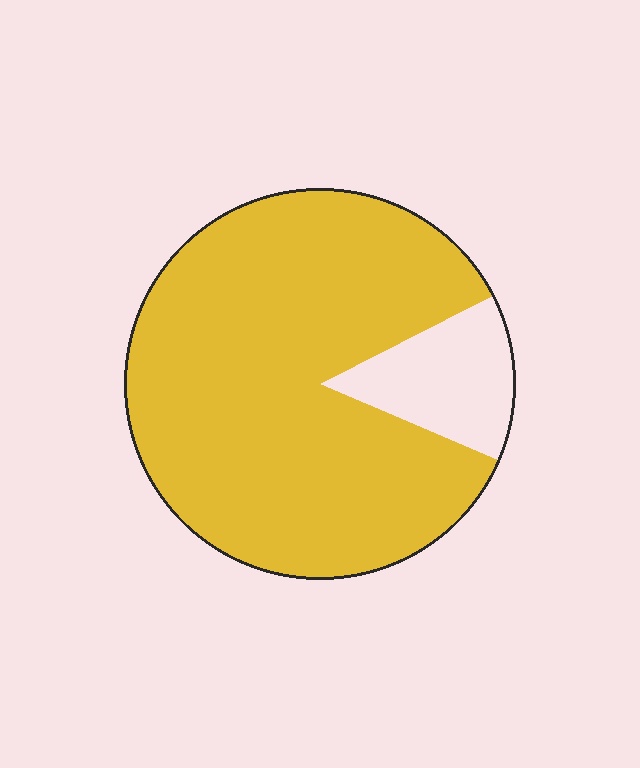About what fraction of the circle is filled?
About seven eighths (7/8).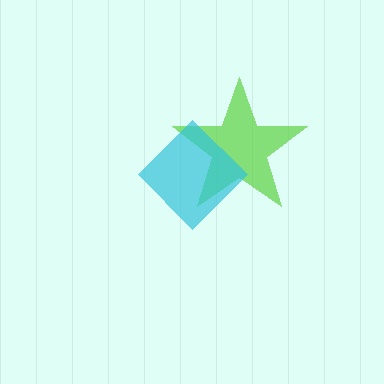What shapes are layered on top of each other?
The layered shapes are: a lime star, a cyan diamond.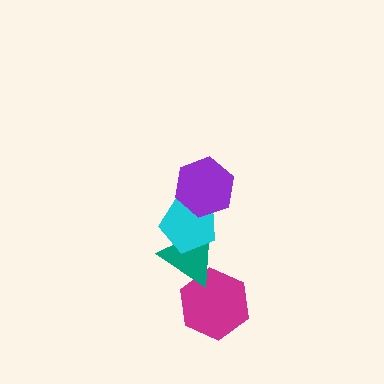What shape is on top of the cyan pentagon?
The purple hexagon is on top of the cyan pentagon.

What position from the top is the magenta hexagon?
The magenta hexagon is 4th from the top.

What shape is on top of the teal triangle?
The cyan pentagon is on top of the teal triangle.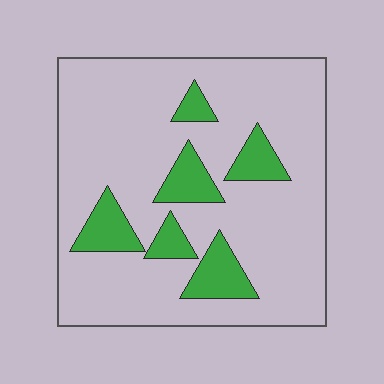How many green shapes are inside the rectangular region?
6.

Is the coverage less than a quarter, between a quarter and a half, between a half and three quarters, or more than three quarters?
Less than a quarter.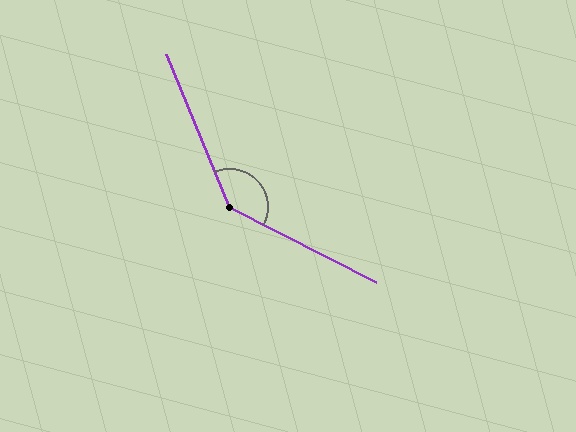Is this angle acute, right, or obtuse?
It is obtuse.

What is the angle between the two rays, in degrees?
Approximately 140 degrees.